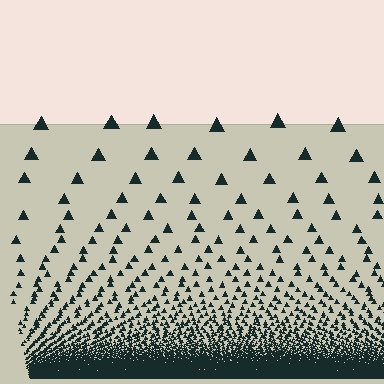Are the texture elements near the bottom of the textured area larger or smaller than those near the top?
Smaller. The gradient is inverted — elements near the bottom are smaller and denser.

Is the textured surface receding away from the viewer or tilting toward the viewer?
The surface appears to tilt toward the viewer. Texture elements get larger and sparser toward the top.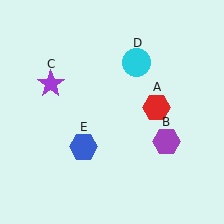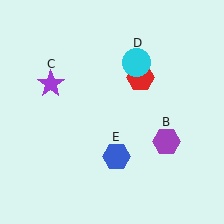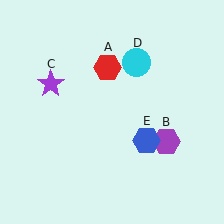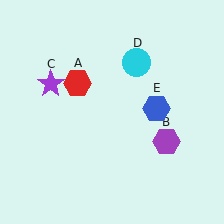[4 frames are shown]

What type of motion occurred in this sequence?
The red hexagon (object A), blue hexagon (object E) rotated counterclockwise around the center of the scene.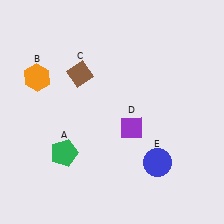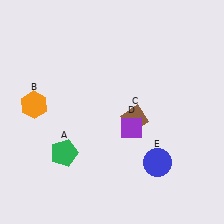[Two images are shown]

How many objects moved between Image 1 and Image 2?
2 objects moved between the two images.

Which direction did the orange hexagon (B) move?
The orange hexagon (B) moved down.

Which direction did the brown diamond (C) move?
The brown diamond (C) moved right.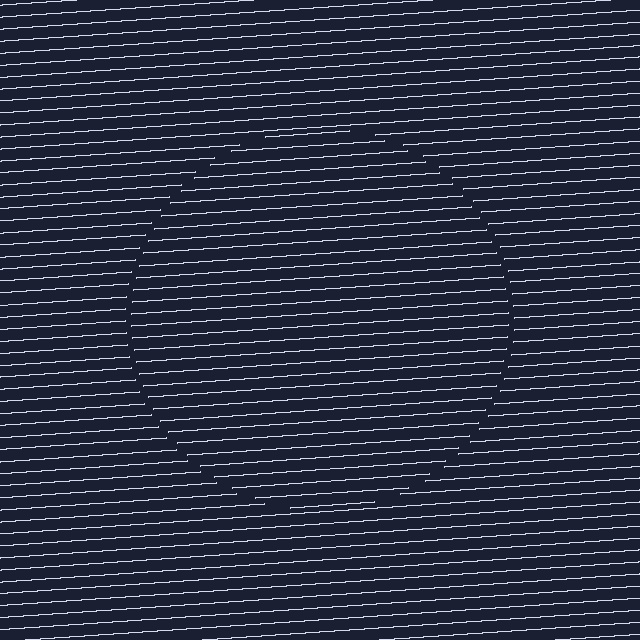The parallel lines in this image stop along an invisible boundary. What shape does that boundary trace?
An illusory circle. The interior of the shape contains the same grating, shifted by half a period — the contour is defined by the phase discontinuity where line-ends from the inner and outer gratings abut.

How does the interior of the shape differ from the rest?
The interior of the shape contains the same grating, shifted by half a period — the contour is defined by the phase discontinuity where line-ends from the inner and outer gratings abut.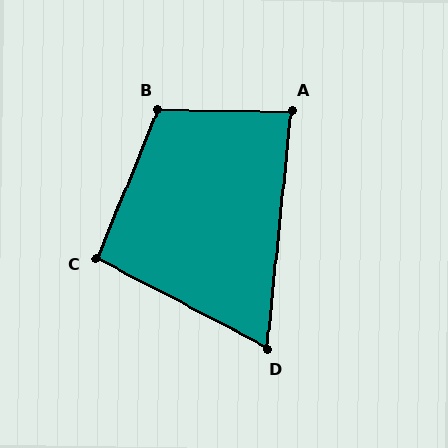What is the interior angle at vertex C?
Approximately 96 degrees (obtuse).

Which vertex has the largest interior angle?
B, at approximately 112 degrees.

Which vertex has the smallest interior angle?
D, at approximately 68 degrees.